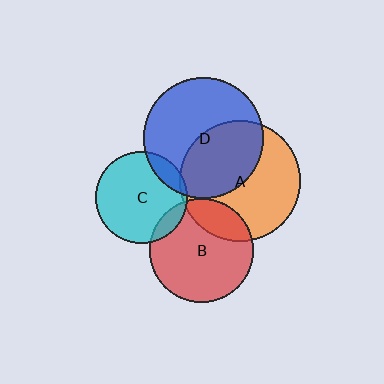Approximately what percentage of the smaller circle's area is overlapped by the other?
Approximately 15%.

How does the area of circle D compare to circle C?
Approximately 1.7 times.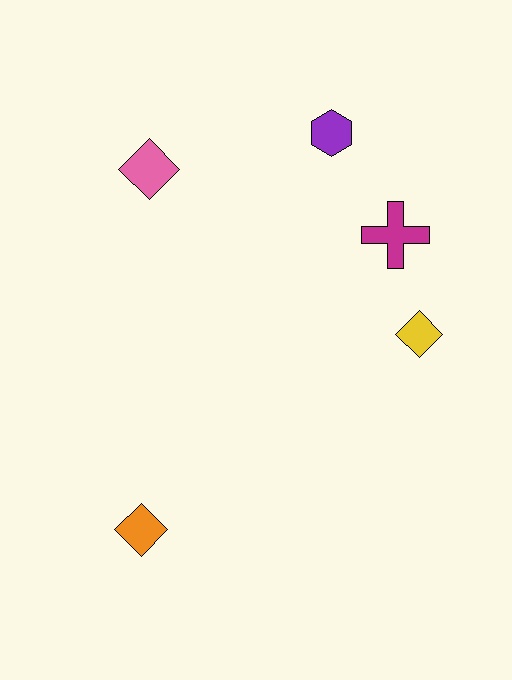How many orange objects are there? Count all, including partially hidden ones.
There is 1 orange object.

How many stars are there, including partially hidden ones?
There are no stars.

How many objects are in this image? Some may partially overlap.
There are 5 objects.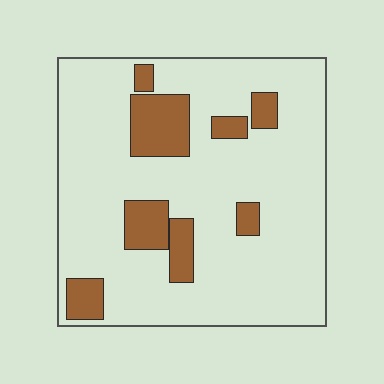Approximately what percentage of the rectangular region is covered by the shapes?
Approximately 15%.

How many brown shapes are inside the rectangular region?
8.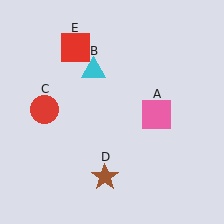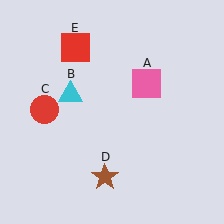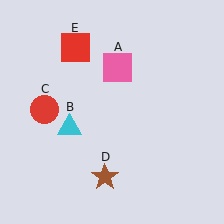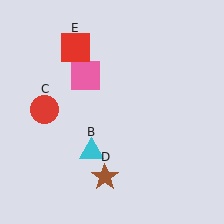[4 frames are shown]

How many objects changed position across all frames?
2 objects changed position: pink square (object A), cyan triangle (object B).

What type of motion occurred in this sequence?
The pink square (object A), cyan triangle (object B) rotated counterclockwise around the center of the scene.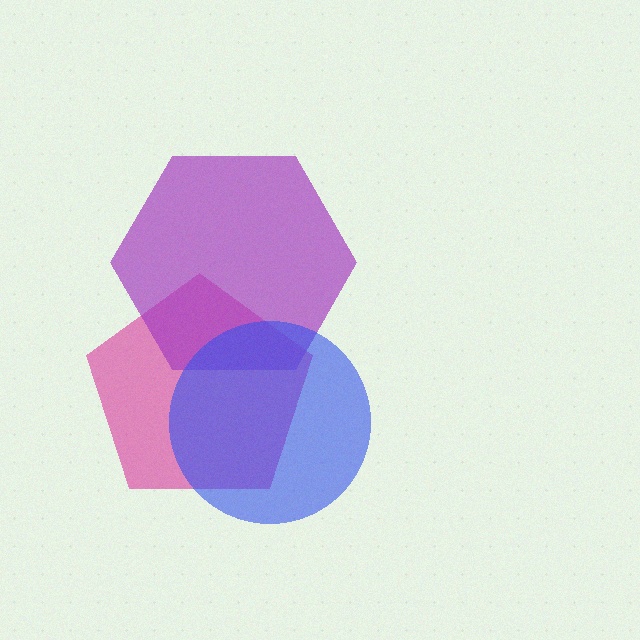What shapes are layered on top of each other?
The layered shapes are: a magenta pentagon, a purple hexagon, a blue circle.